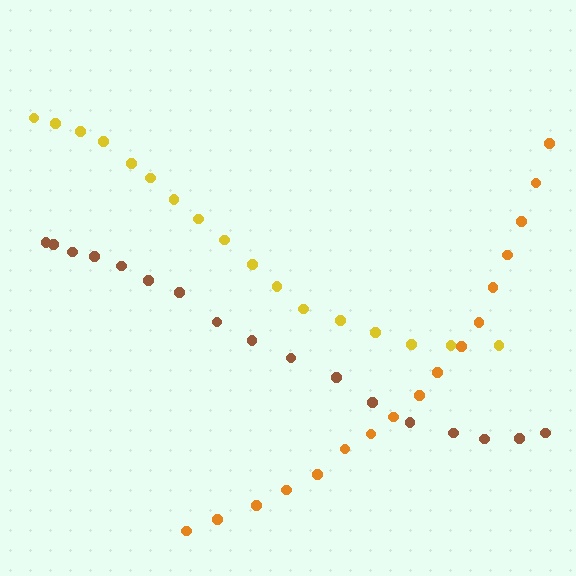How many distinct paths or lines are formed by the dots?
There are 3 distinct paths.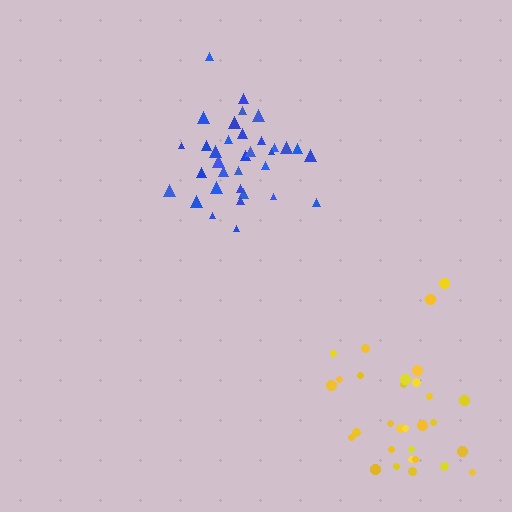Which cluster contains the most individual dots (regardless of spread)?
Blue (34).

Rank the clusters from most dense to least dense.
blue, yellow.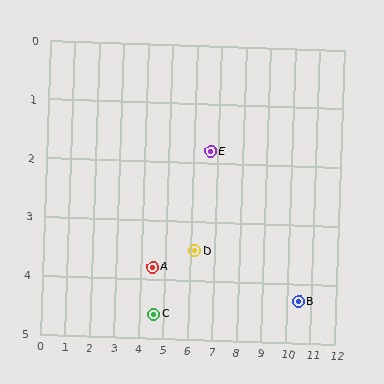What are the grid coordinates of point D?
Point D is at approximately (6.2, 3.5).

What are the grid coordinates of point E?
Point E is at approximately (6.7, 1.8).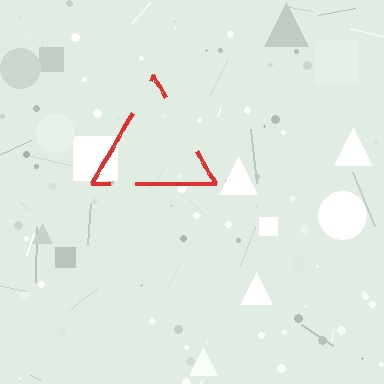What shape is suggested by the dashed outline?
The dashed outline suggests a triangle.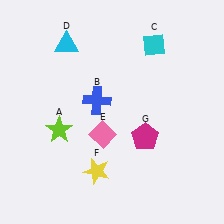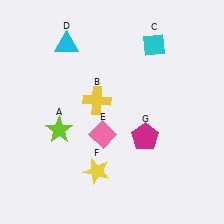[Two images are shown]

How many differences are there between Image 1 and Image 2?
There is 1 difference between the two images.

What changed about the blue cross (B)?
In Image 1, B is blue. In Image 2, it changed to yellow.